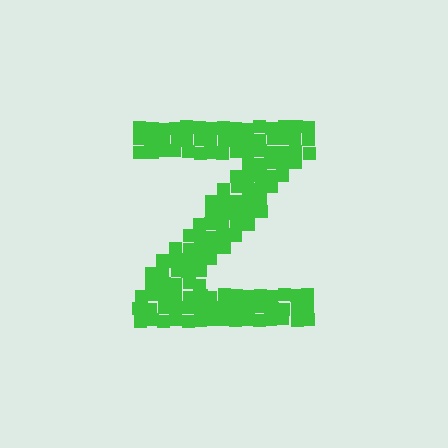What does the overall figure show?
The overall figure shows the letter Z.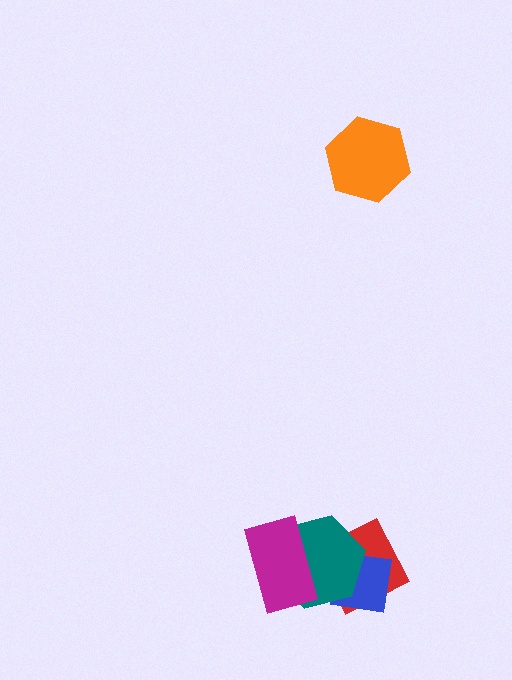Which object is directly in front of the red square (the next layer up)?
The blue square is directly in front of the red square.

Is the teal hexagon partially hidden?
Yes, it is partially covered by another shape.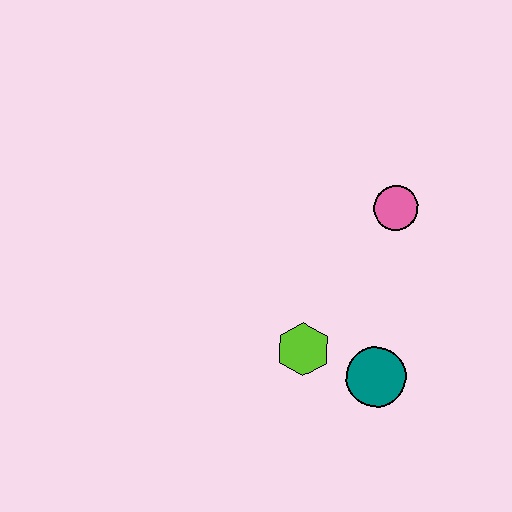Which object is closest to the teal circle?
The lime hexagon is closest to the teal circle.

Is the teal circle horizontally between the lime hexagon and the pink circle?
Yes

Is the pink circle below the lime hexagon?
No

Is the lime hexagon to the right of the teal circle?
No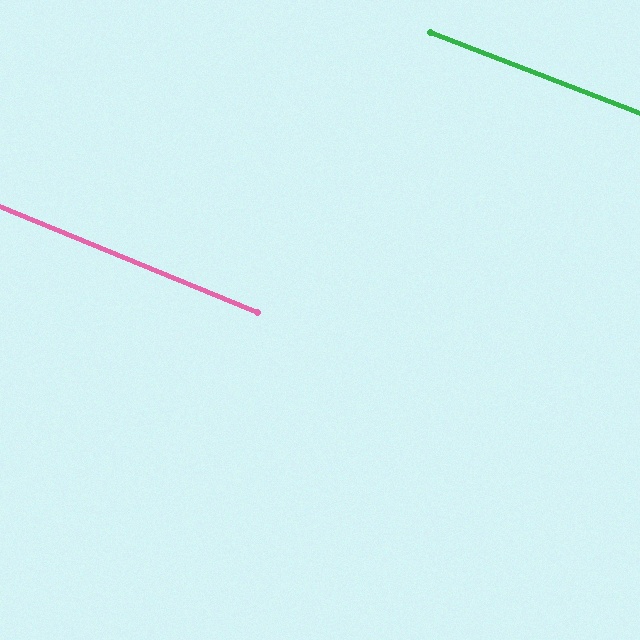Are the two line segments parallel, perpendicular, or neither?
Parallel — their directions differ by only 1.1°.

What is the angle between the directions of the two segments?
Approximately 1 degree.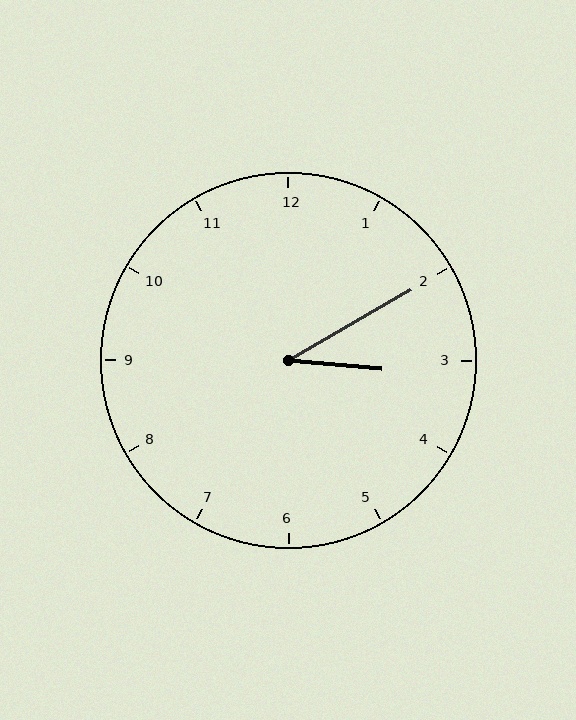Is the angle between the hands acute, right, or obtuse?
It is acute.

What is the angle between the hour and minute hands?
Approximately 35 degrees.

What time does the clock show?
3:10.